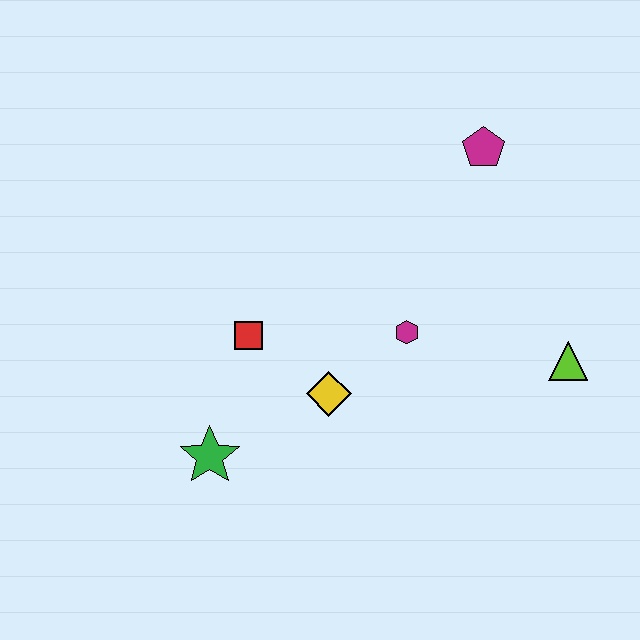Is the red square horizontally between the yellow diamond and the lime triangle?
No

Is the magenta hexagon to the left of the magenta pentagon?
Yes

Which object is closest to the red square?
The yellow diamond is closest to the red square.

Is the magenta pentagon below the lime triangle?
No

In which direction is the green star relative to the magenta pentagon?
The green star is below the magenta pentagon.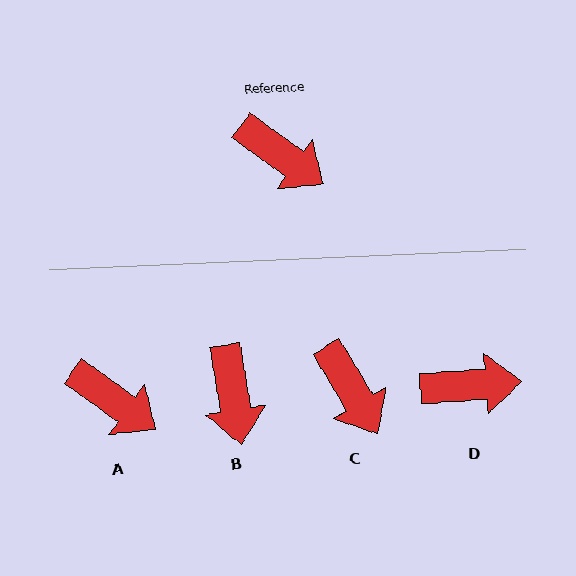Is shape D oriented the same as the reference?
No, it is off by about 40 degrees.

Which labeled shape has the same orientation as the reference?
A.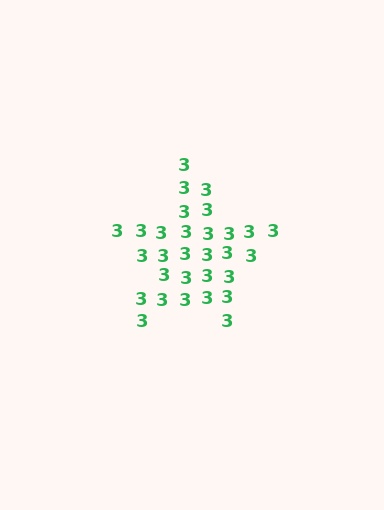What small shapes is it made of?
It is made of small digit 3's.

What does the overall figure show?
The overall figure shows a star.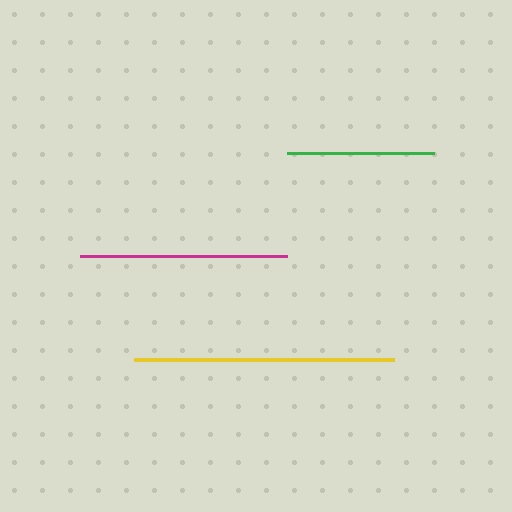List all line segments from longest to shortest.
From longest to shortest: yellow, magenta, green.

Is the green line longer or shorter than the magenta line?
The magenta line is longer than the green line.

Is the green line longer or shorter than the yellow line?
The yellow line is longer than the green line.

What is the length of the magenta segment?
The magenta segment is approximately 207 pixels long.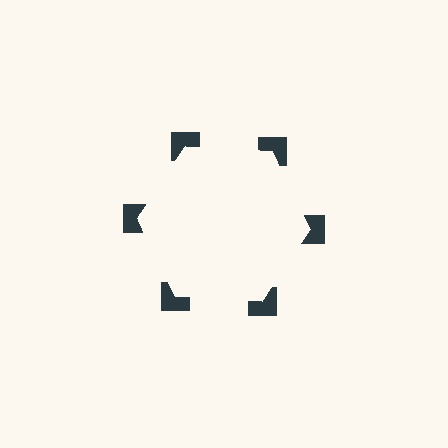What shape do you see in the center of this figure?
An illusory hexagon — its edges are inferred from the aligned wedge cuts in the notched squares, not physically drawn.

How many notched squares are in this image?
There are 6 — one at each vertex of the illusory hexagon.